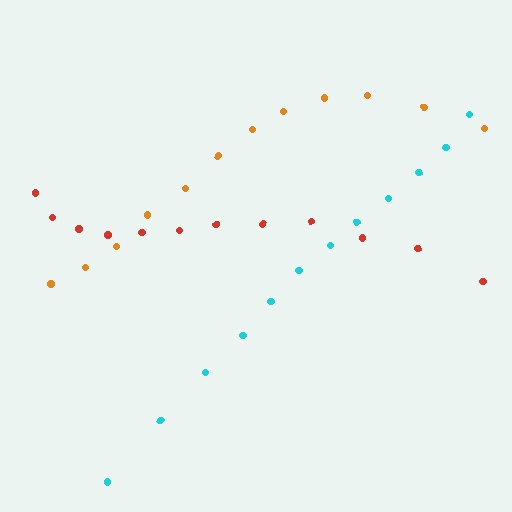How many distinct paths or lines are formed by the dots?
There are 3 distinct paths.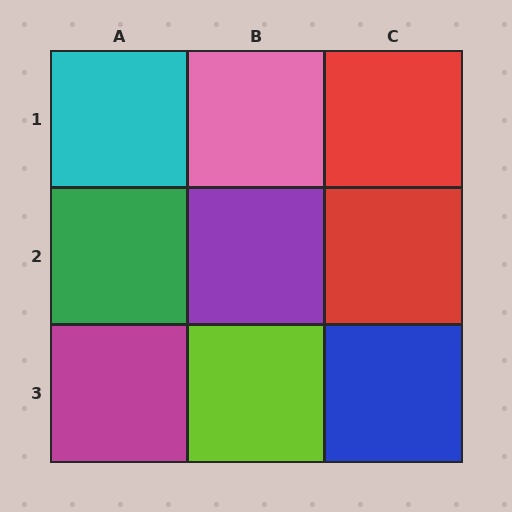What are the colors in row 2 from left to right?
Green, purple, red.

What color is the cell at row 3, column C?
Blue.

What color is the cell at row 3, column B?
Lime.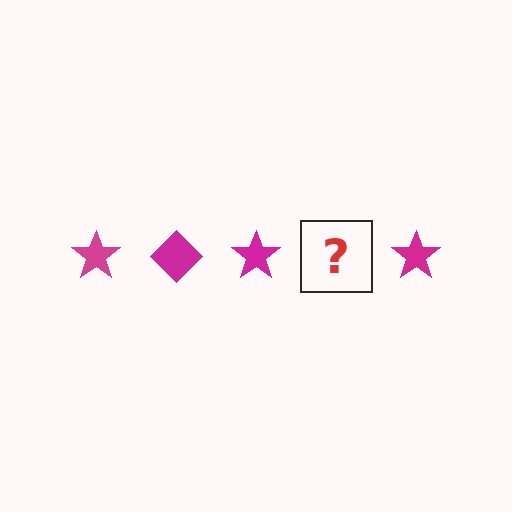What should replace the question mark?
The question mark should be replaced with a magenta diamond.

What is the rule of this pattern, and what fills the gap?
The rule is that the pattern cycles through star, diamond shapes in magenta. The gap should be filled with a magenta diamond.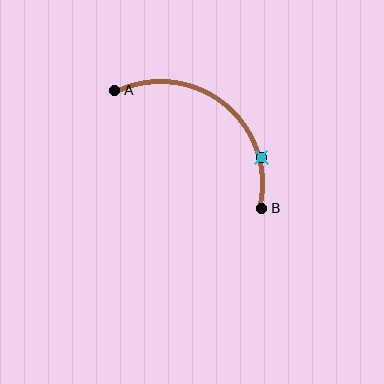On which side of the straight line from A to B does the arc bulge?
The arc bulges above and to the right of the straight line connecting A and B.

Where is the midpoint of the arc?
The arc midpoint is the point on the curve farthest from the straight line joining A and B. It sits above and to the right of that line.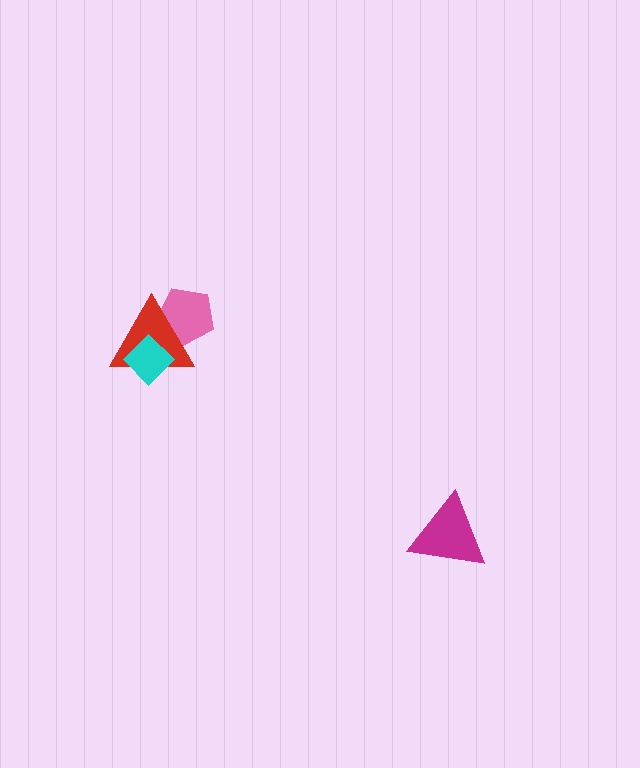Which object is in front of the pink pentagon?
The red triangle is in front of the pink pentagon.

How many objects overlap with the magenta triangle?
0 objects overlap with the magenta triangle.